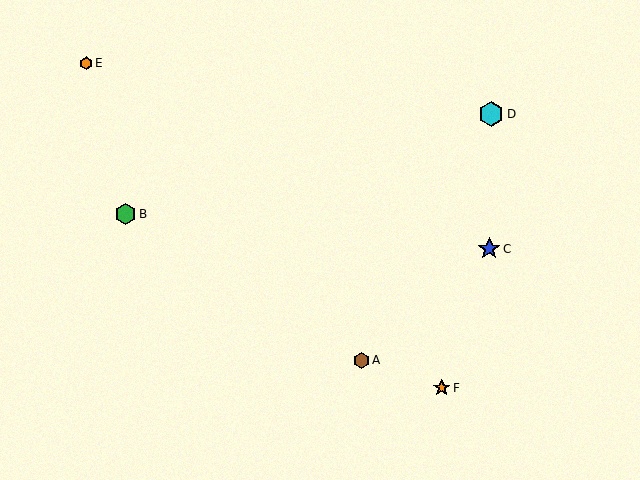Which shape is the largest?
The cyan hexagon (labeled D) is the largest.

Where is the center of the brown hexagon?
The center of the brown hexagon is at (361, 360).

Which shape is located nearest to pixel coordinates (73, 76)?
The orange hexagon (labeled E) at (86, 63) is nearest to that location.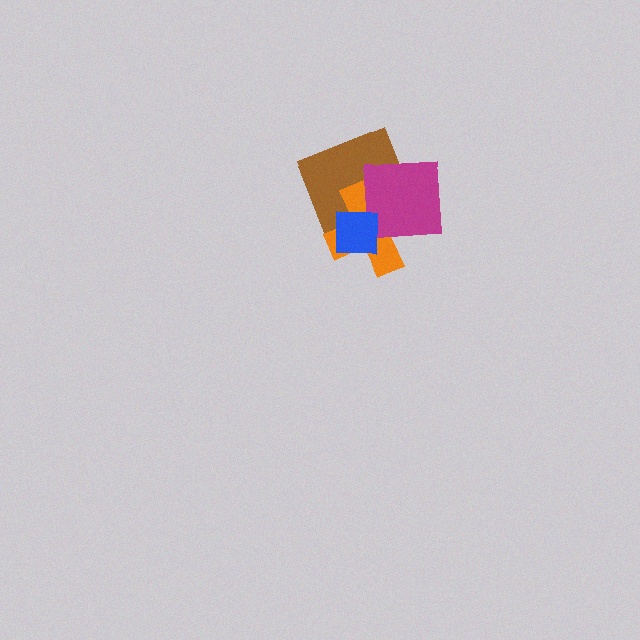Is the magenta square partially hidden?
Yes, it is partially covered by another shape.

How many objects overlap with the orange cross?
3 objects overlap with the orange cross.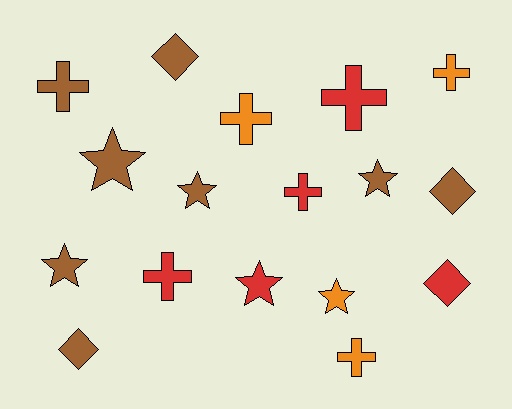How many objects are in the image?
There are 17 objects.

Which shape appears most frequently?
Cross, with 7 objects.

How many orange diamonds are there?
There are no orange diamonds.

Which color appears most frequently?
Brown, with 8 objects.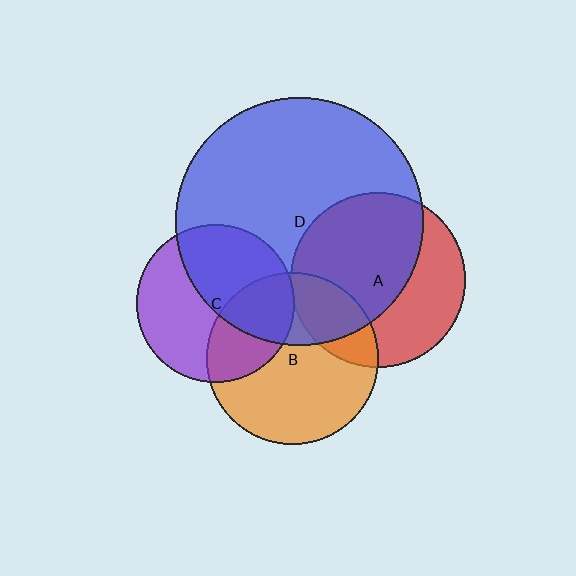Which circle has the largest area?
Circle D (blue).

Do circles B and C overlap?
Yes.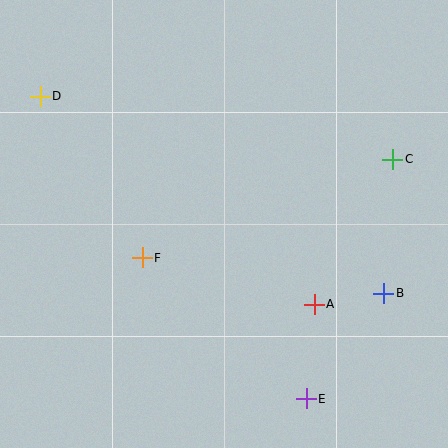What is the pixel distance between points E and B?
The distance between E and B is 131 pixels.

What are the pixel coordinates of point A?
Point A is at (314, 304).